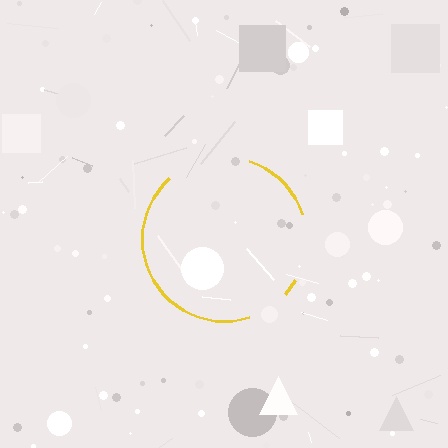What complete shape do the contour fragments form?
The contour fragments form a circle.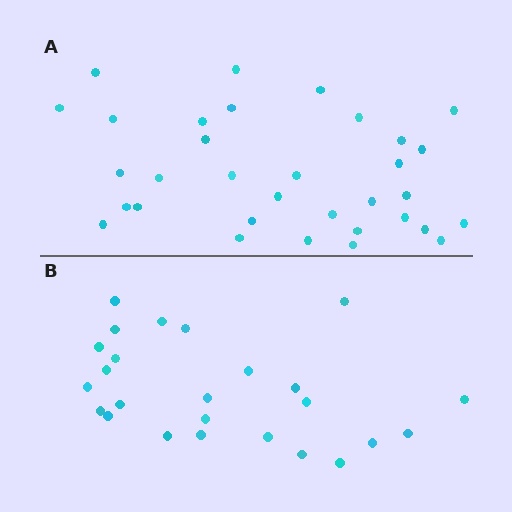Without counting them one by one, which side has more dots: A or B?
Region A (the top region) has more dots.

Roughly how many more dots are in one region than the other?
Region A has roughly 8 or so more dots than region B.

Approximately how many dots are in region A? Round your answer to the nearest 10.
About 30 dots. (The exact count is 33, which rounds to 30.)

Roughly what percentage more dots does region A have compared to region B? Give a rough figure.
About 30% more.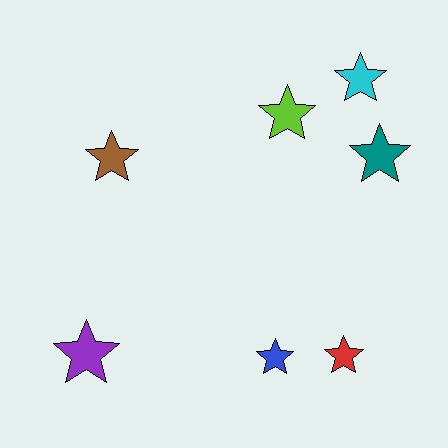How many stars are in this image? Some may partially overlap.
There are 7 stars.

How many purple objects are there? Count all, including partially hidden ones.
There is 1 purple object.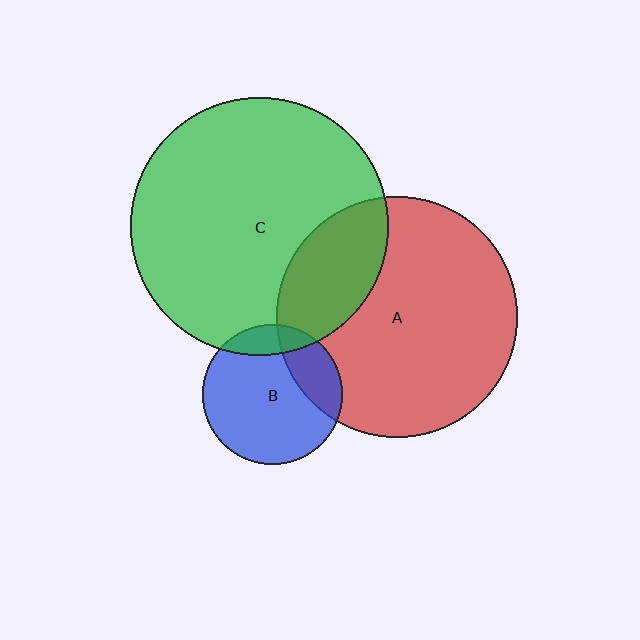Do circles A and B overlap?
Yes.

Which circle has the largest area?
Circle C (green).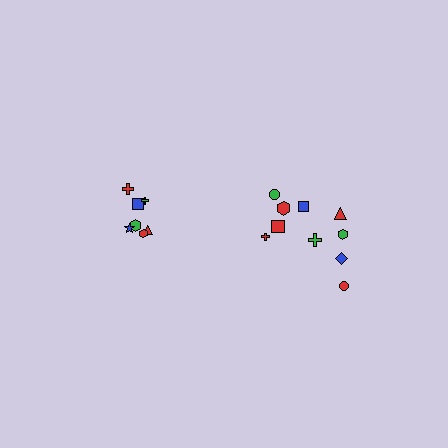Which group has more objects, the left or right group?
The right group.